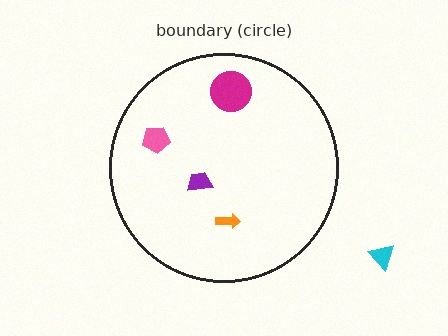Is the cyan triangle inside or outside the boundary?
Outside.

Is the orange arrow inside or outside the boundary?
Inside.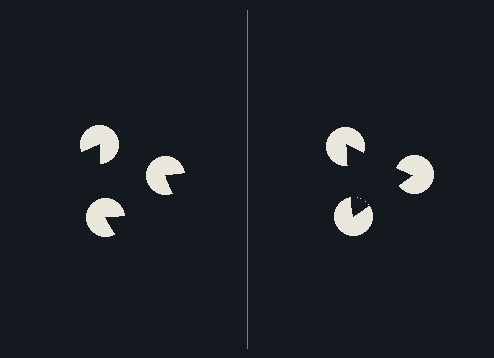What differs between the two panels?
The pac-man discs are positioned identically on both sides; only the wedge orientations differ. On the right they align to a triangle; on the left they are misaligned.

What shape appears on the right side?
An illusory triangle.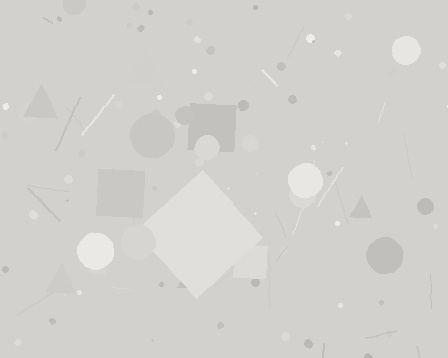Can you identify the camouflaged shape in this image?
The camouflaged shape is a diamond.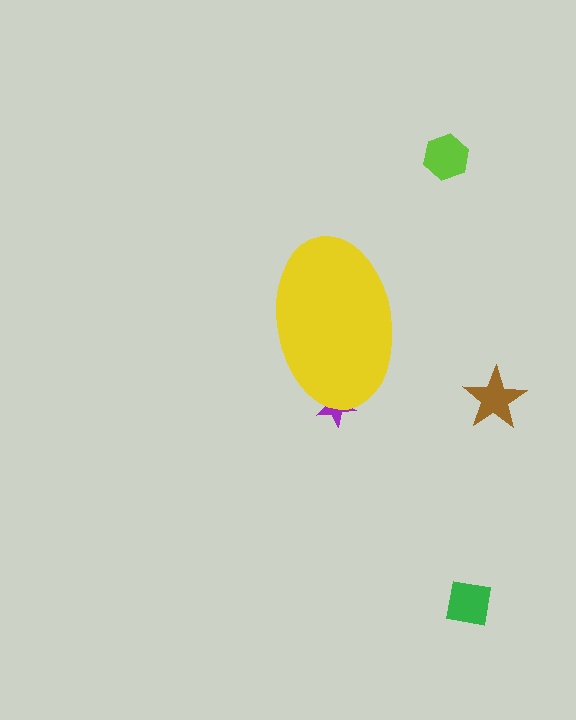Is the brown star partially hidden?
No, the brown star is fully visible.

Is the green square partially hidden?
No, the green square is fully visible.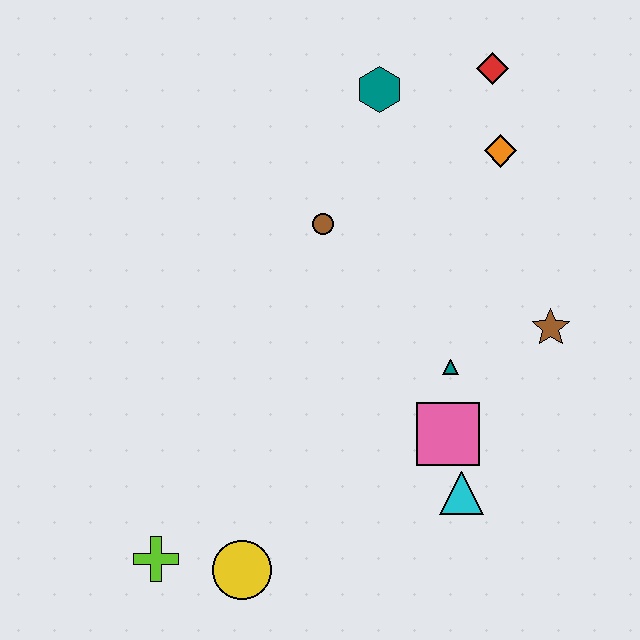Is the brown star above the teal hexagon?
No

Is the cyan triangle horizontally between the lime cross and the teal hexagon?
No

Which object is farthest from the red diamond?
The lime cross is farthest from the red diamond.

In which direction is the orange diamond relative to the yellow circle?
The orange diamond is above the yellow circle.